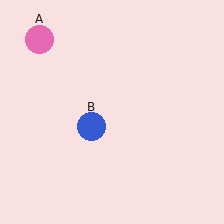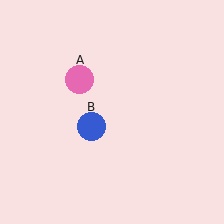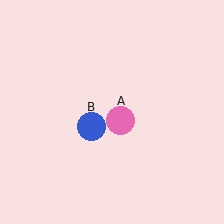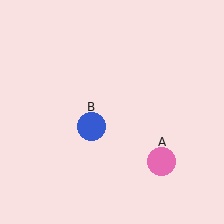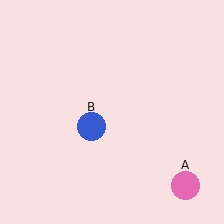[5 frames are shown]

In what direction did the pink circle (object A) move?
The pink circle (object A) moved down and to the right.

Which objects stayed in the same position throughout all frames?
Blue circle (object B) remained stationary.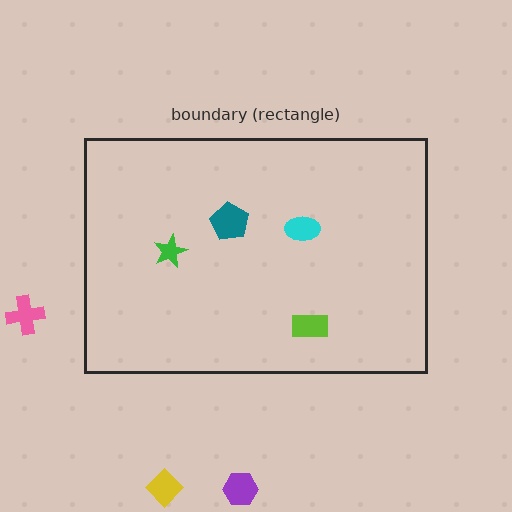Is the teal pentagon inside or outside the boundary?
Inside.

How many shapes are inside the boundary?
4 inside, 3 outside.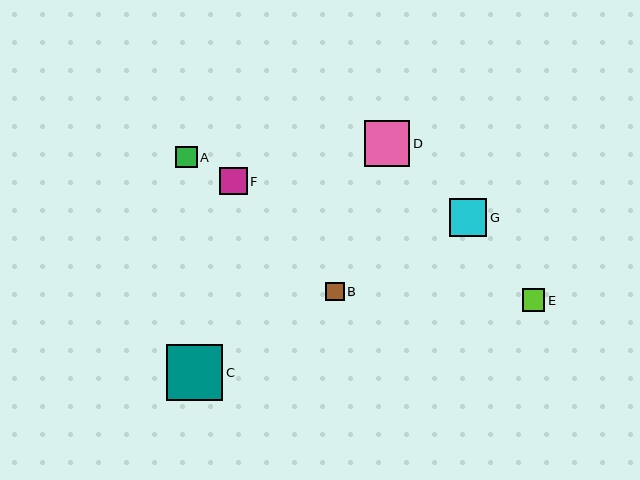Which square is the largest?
Square C is the largest with a size of approximately 56 pixels.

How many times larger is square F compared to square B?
Square F is approximately 1.5 times the size of square B.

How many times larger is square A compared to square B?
Square A is approximately 1.1 times the size of square B.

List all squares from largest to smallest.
From largest to smallest: C, D, G, F, E, A, B.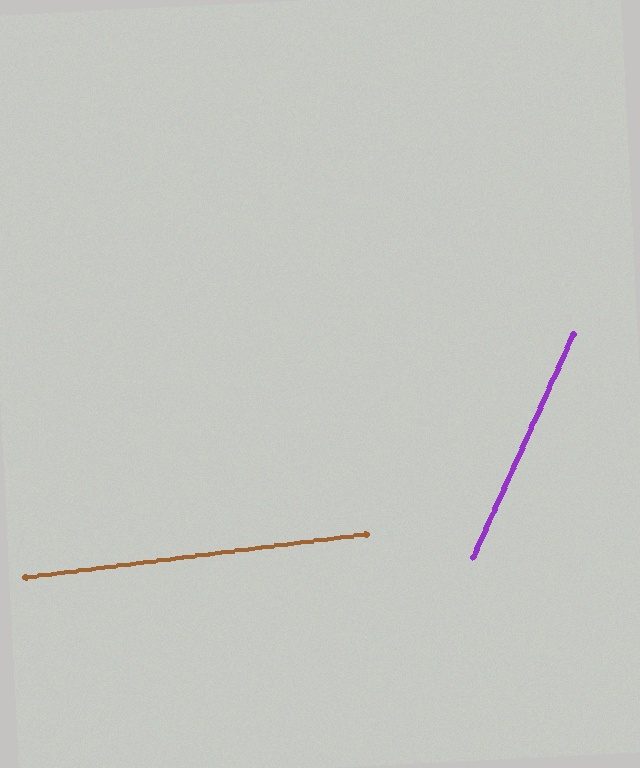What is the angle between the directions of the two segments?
Approximately 59 degrees.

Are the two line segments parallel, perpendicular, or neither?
Neither parallel nor perpendicular — they differ by about 59°.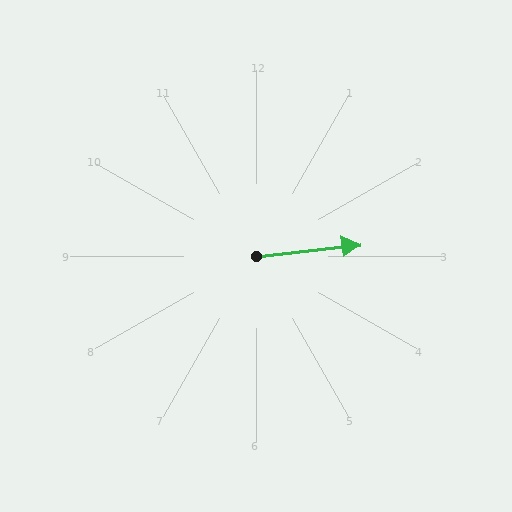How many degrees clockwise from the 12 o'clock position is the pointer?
Approximately 84 degrees.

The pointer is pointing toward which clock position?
Roughly 3 o'clock.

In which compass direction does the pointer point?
East.